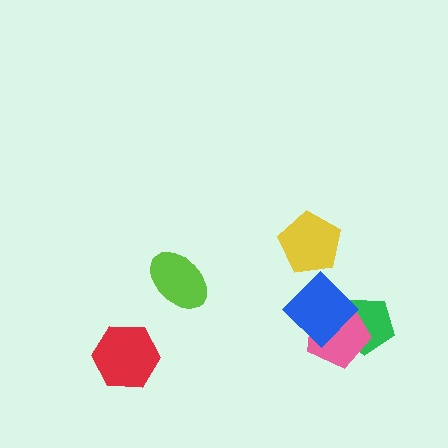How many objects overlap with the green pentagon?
2 objects overlap with the green pentagon.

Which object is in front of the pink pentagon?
The blue diamond is in front of the pink pentagon.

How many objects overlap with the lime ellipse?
0 objects overlap with the lime ellipse.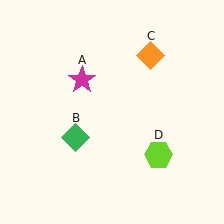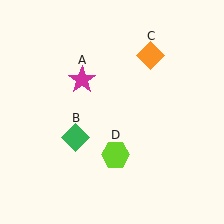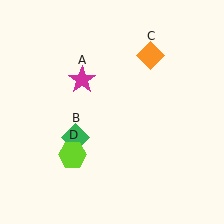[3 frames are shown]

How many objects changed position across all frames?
1 object changed position: lime hexagon (object D).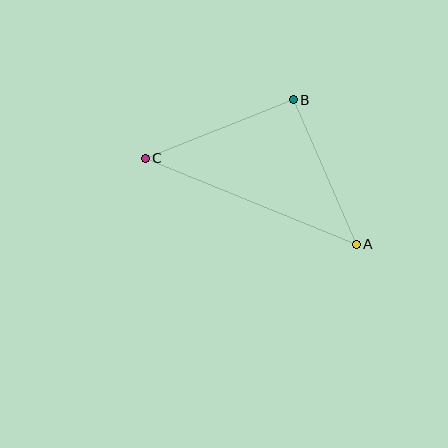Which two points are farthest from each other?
Points A and C are farthest from each other.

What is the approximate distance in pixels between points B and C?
The distance between B and C is approximately 159 pixels.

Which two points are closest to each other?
Points A and B are closest to each other.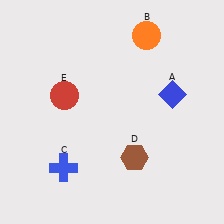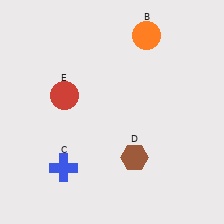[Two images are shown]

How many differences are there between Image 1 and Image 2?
There is 1 difference between the two images.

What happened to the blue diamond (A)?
The blue diamond (A) was removed in Image 2. It was in the top-right area of Image 1.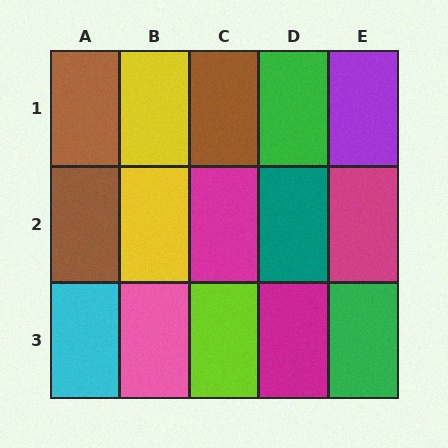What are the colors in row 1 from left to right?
Brown, yellow, brown, green, purple.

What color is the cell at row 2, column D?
Teal.